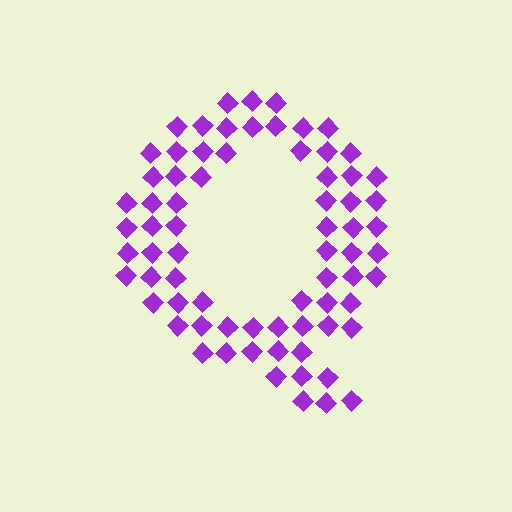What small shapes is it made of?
It is made of small diamonds.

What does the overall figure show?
The overall figure shows the letter Q.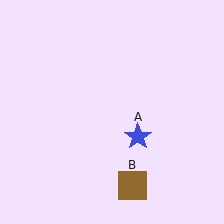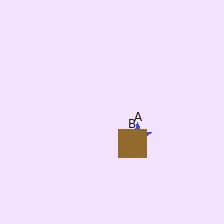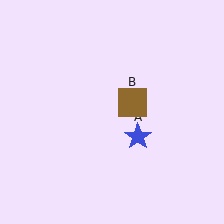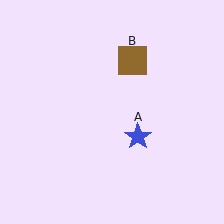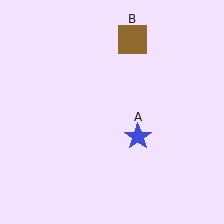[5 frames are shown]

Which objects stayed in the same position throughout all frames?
Blue star (object A) remained stationary.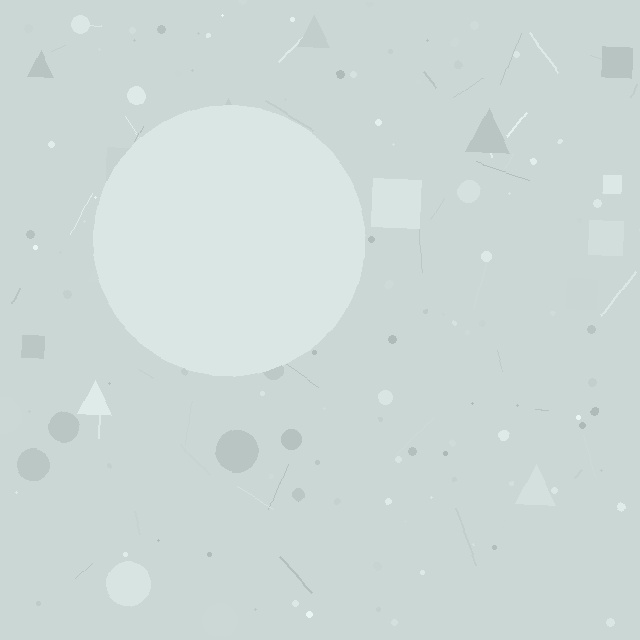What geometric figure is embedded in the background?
A circle is embedded in the background.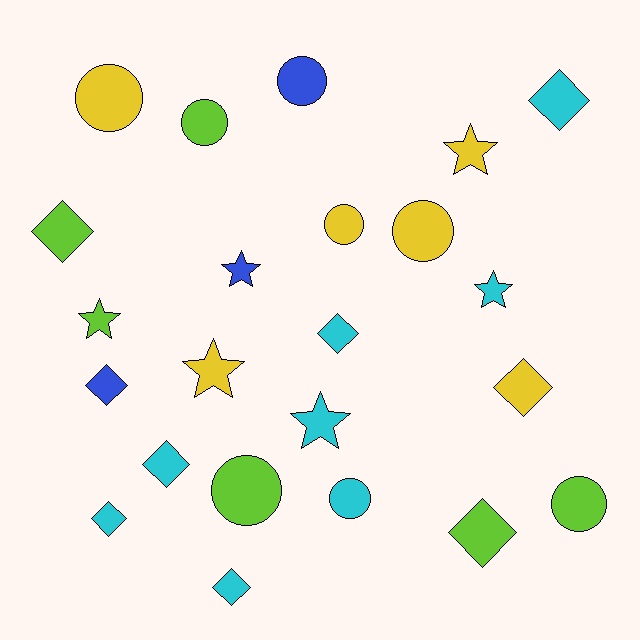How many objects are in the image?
There are 23 objects.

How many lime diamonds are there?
There are 2 lime diamonds.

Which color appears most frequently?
Cyan, with 8 objects.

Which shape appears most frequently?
Diamond, with 9 objects.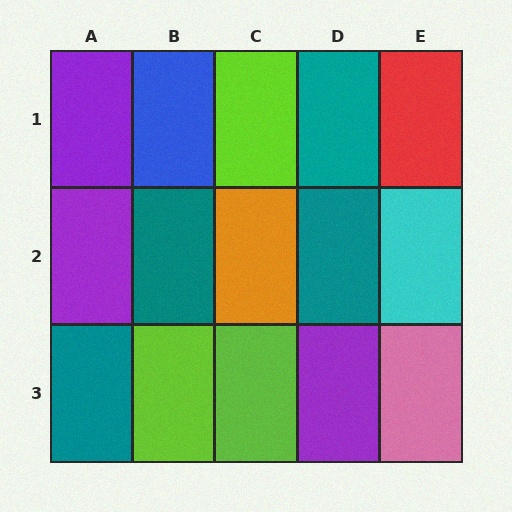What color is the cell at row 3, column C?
Lime.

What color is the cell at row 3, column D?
Purple.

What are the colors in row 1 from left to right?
Purple, blue, lime, teal, red.